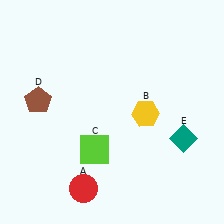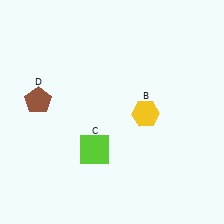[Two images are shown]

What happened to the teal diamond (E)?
The teal diamond (E) was removed in Image 2. It was in the bottom-right area of Image 1.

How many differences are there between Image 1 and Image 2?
There are 2 differences between the two images.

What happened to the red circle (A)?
The red circle (A) was removed in Image 2. It was in the bottom-left area of Image 1.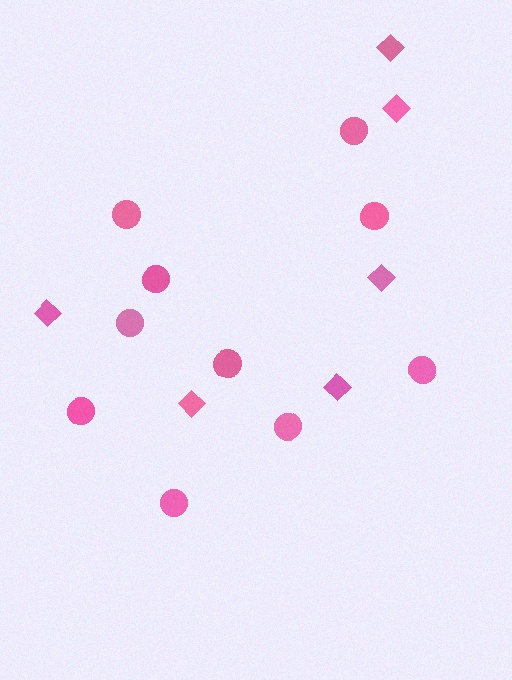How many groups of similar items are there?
There are 2 groups: one group of circles (10) and one group of diamonds (6).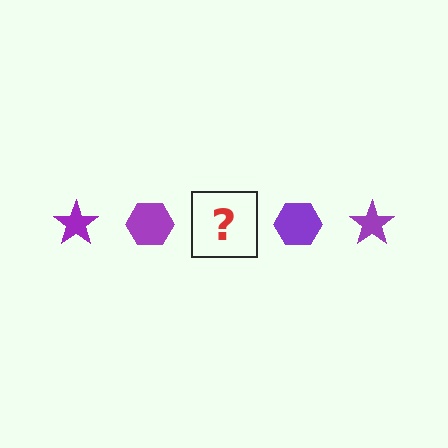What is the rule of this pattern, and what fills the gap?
The rule is that the pattern cycles through star, hexagon shapes in purple. The gap should be filled with a purple star.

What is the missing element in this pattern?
The missing element is a purple star.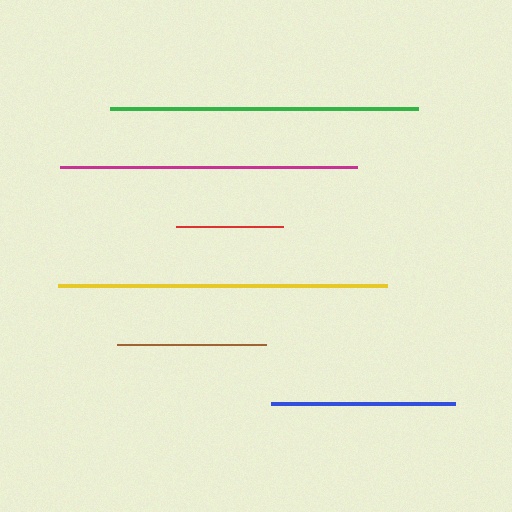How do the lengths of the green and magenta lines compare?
The green and magenta lines are approximately the same length.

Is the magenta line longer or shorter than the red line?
The magenta line is longer than the red line.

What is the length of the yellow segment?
The yellow segment is approximately 328 pixels long.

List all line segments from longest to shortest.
From longest to shortest: yellow, green, magenta, blue, brown, red.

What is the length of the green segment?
The green segment is approximately 307 pixels long.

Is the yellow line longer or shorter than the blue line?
The yellow line is longer than the blue line.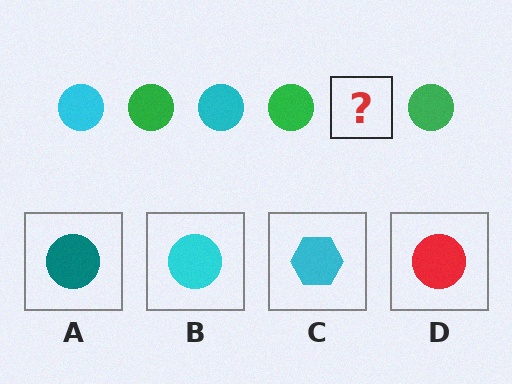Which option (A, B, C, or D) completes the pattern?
B.